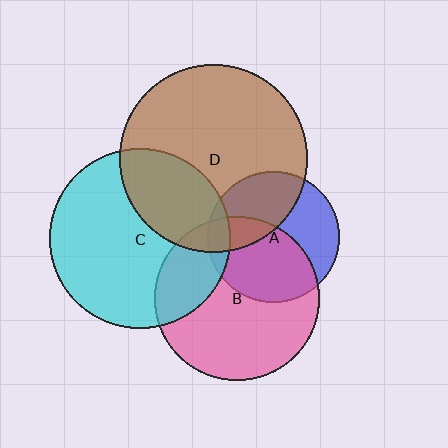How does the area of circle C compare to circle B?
Approximately 1.2 times.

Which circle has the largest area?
Circle D (brown).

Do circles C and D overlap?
Yes.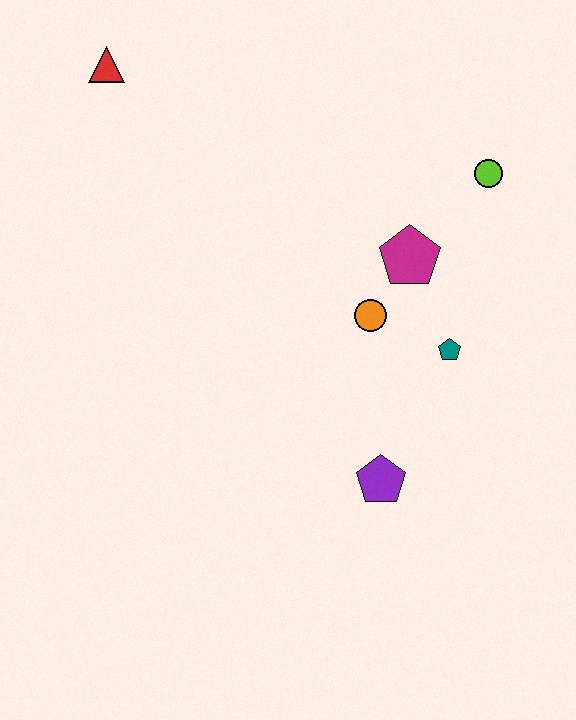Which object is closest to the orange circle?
The magenta pentagon is closest to the orange circle.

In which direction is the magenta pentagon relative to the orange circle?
The magenta pentagon is above the orange circle.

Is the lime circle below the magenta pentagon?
No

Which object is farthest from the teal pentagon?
The red triangle is farthest from the teal pentagon.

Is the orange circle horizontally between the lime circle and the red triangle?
Yes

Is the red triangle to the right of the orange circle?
No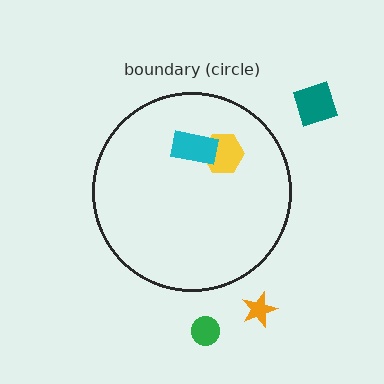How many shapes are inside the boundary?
2 inside, 3 outside.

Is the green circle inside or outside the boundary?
Outside.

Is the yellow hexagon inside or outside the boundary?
Inside.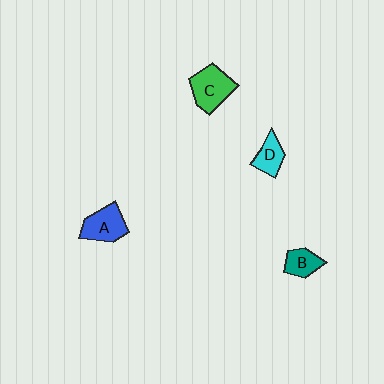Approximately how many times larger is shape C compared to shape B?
Approximately 1.8 times.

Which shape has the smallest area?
Shape B (teal).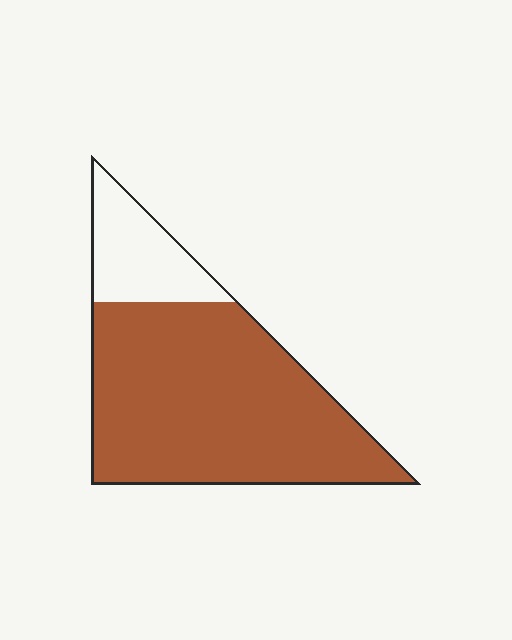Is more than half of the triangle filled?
Yes.